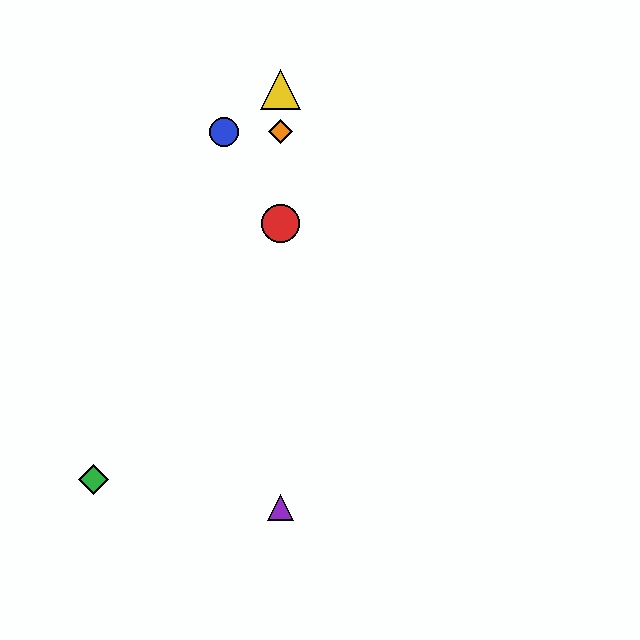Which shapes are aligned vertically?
The red circle, the yellow triangle, the purple triangle, the orange diamond are aligned vertically.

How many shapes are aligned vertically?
4 shapes (the red circle, the yellow triangle, the purple triangle, the orange diamond) are aligned vertically.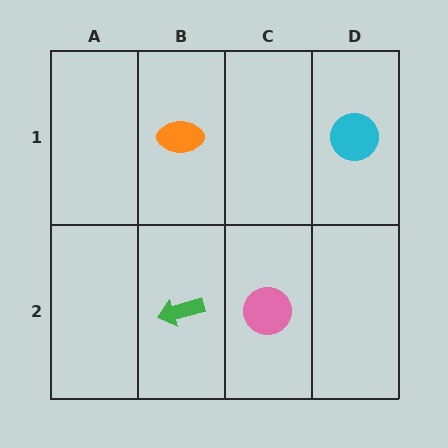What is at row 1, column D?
A cyan circle.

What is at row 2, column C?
A pink circle.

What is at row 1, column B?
An orange ellipse.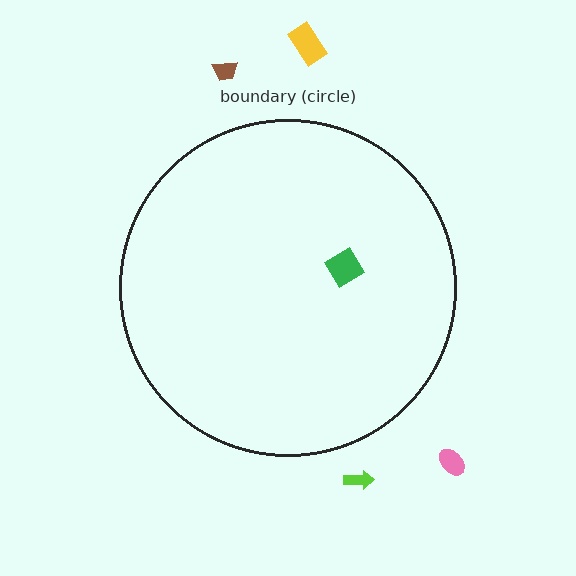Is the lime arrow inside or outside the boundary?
Outside.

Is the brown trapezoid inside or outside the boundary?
Outside.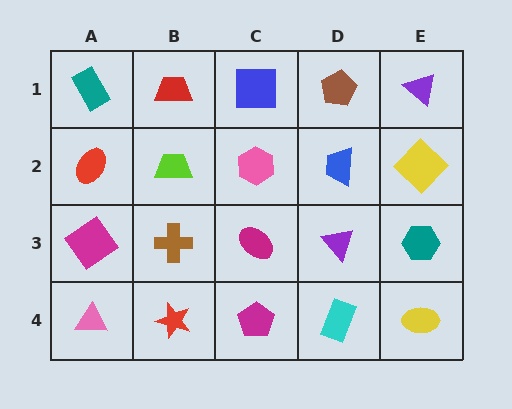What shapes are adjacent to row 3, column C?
A pink hexagon (row 2, column C), a magenta pentagon (row 4, column C), a brown cross (row 3, column B), a purple triangle (row 3, column D).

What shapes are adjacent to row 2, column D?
A brown pentagon (row 1, column D), a purple triangle (row 3, column D), a pink hexagon (row 2, column C), a yellow diamond (row 2, column E).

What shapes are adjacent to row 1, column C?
A pink hexagon (row 2, column C), a red trapezoid (row 1, column B), a brown pentagon (row 1, column D).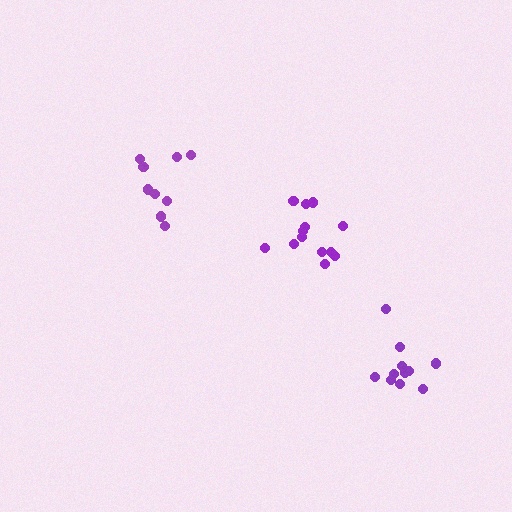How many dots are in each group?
Group 1: 9 dots, Group 2: 11 dots, Group 3: 13 dots (33 total).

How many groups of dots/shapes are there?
There are 3 groups.